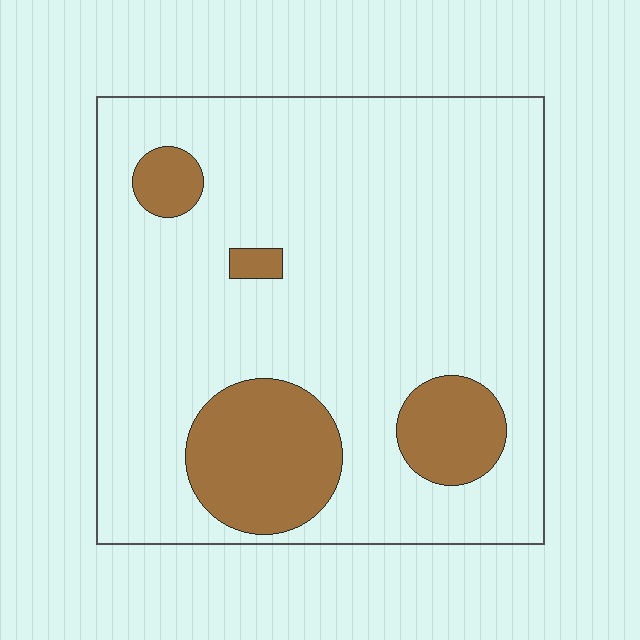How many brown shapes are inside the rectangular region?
4.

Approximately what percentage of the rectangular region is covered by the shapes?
Approximately 15%.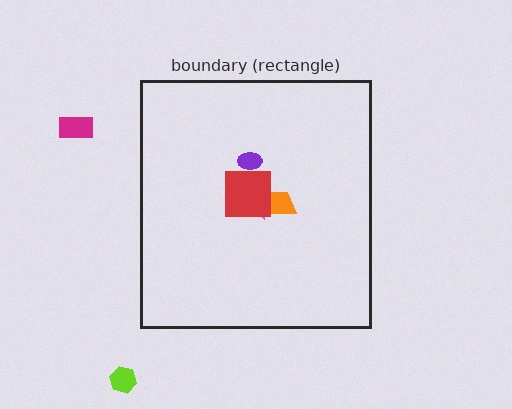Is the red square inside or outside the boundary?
Inside.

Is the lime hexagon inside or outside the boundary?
Outside.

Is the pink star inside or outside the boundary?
Inside.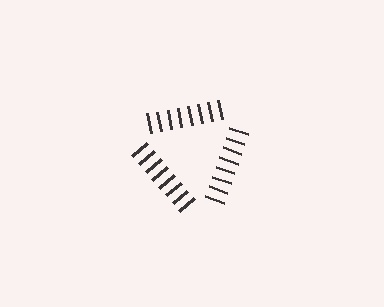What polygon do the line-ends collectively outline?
An illusory triangle — the line segments terminate on its edges but no continuous stroke is drawn.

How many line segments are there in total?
24 — 8 along each of the 3 edges.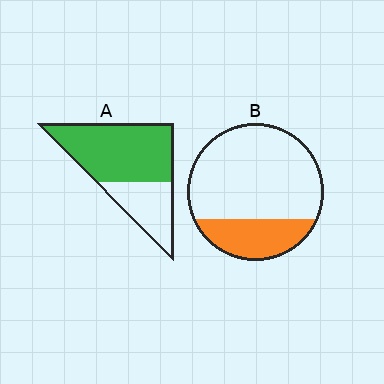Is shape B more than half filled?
No.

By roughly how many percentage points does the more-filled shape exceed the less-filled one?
By roughly 40 percentage points (A over B).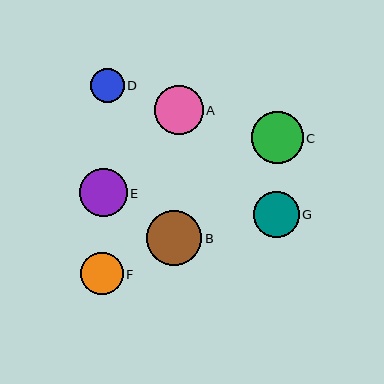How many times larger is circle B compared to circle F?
Circle B is approximately 1.3 times the size of circle F.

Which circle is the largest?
Circle B is the largest with a size of approximately 55 pixels.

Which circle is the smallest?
Circle D is the smallest with a size of approximately 34 pixels.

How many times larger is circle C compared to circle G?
Circle C is approximately 1.1 times the size of circle G.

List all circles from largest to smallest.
From largest to smallest: B, C, A, E, G, F, D.